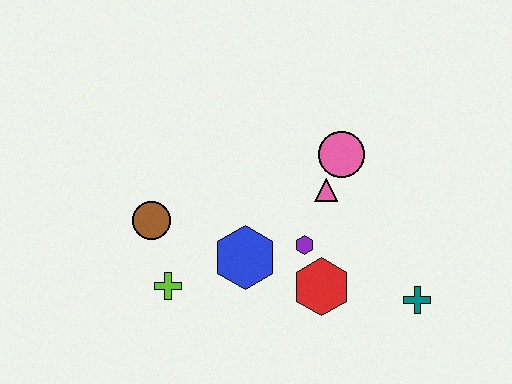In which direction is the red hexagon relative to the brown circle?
The red hexagon is to the right of the brown circle.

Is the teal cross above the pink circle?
No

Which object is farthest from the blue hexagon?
The teal cross is farthest from the blue hexagon.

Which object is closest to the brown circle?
The lime cross is closest to the brown circle.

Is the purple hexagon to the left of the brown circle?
No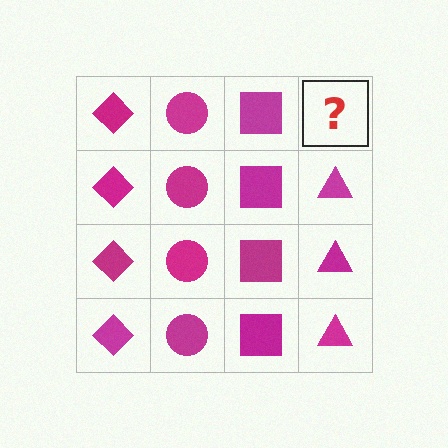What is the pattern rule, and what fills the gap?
The rule is that each column has a consistent shape. The gap should be filled with a magenta triangle.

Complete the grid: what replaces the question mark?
The question mark should be replaced with a magenta triangle.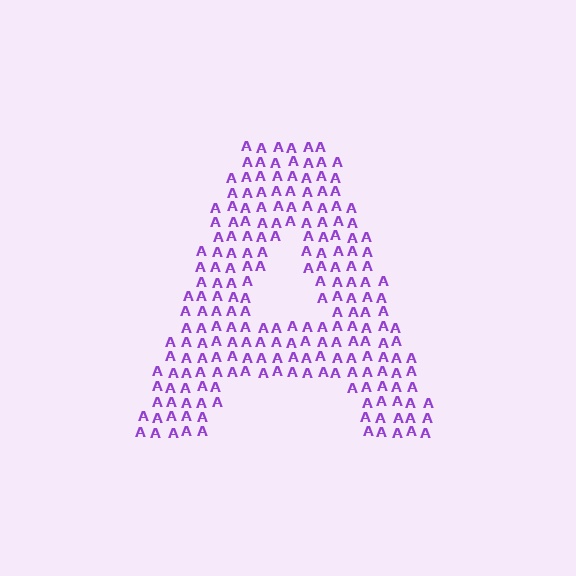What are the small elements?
The small elements are letter A's.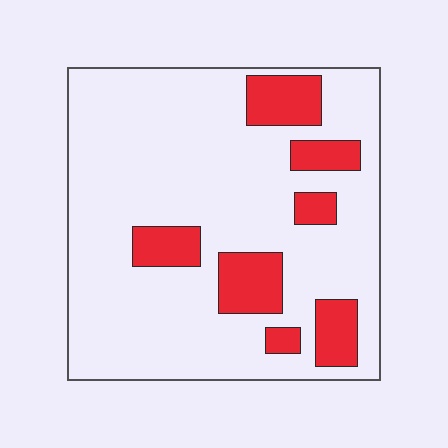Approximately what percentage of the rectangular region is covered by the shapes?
Approximately 20%.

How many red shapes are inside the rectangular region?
7.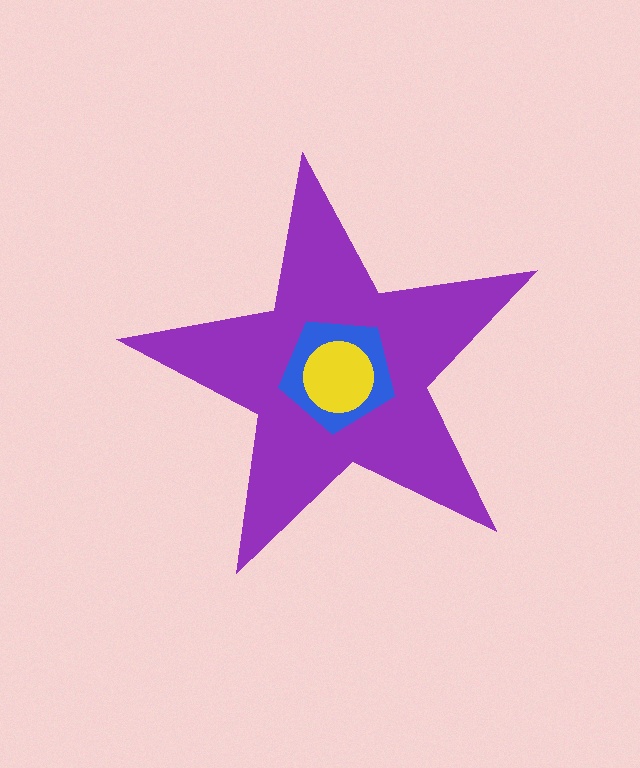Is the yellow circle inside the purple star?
Yes.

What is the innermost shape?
The yellow circle.